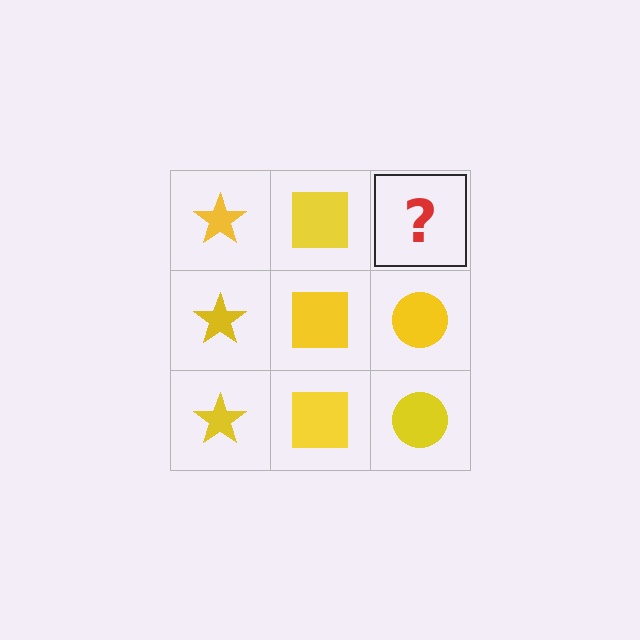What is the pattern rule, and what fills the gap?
The rule is that each column has a consistent shape. The gap should be filled with a yellow circle.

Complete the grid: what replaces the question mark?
The question mark should be replaced with a yellow circle.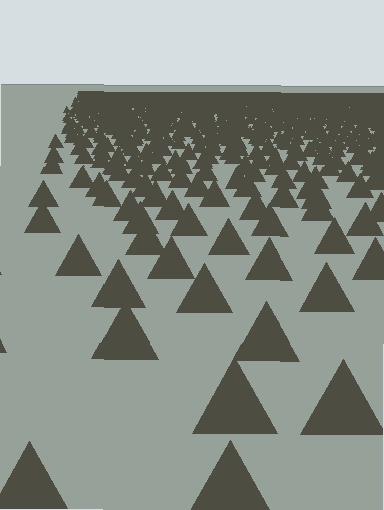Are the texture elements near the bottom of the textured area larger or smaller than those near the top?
Larger. Near the bottom, elements are closer to the viewer and appear at a bigger on-screen size.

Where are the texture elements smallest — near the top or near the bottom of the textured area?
Near the top.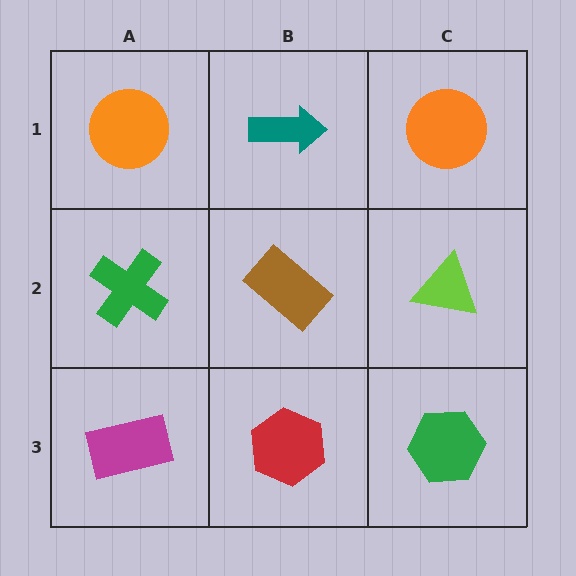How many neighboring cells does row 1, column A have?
2.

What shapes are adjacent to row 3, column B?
A brown rectangle (row 2, column B), a magenta rectangle (row 3, column A), a green hexagon (row 3, column C).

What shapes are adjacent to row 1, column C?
A lime triangle (row 2, column C), a teal arrow (row 1, column B).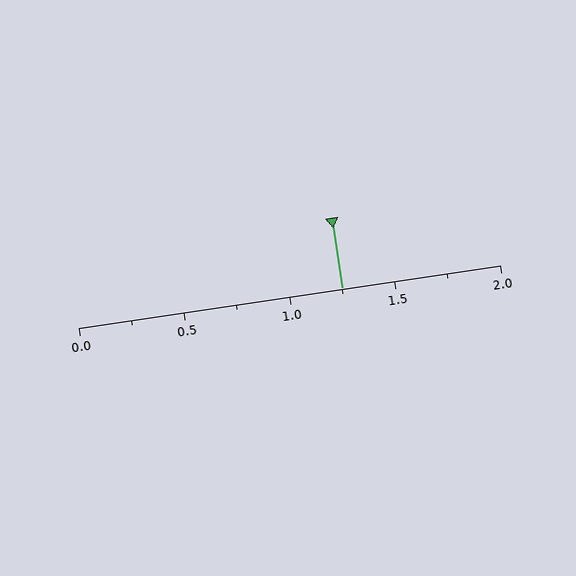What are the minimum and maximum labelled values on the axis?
The axis runs from 0.0 to 2.0.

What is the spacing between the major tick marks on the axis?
The major ticks are spaced 0.5 apart.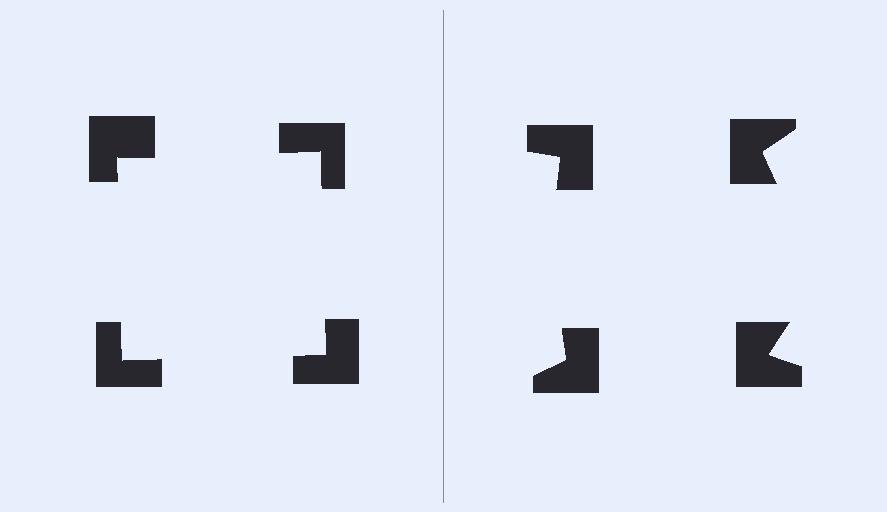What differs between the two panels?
The notched squares are positioned identically on both sides; only the wedge orientations differ. On the left they align to a square; on the right they are misaligned.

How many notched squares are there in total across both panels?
8 — 4 on each side.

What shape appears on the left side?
An illusory square.